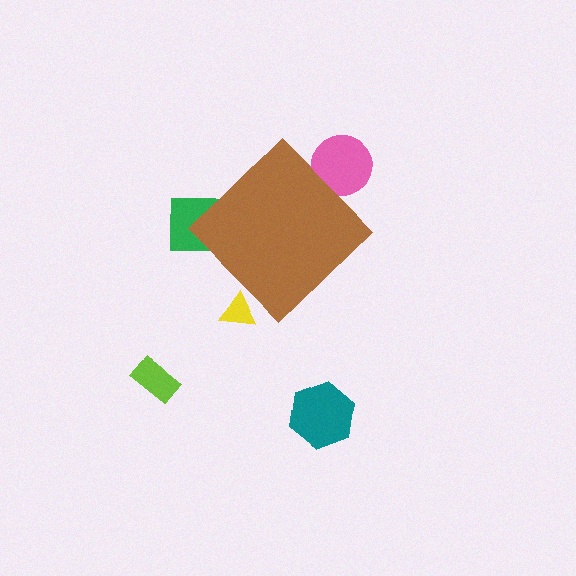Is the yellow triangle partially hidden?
Yes, the yellow triangle is partially hidden behind the brown diamond.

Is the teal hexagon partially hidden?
No, the teal hexagon is fully visible.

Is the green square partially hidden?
Yes, the green square is partially hidden behind the brown diamond.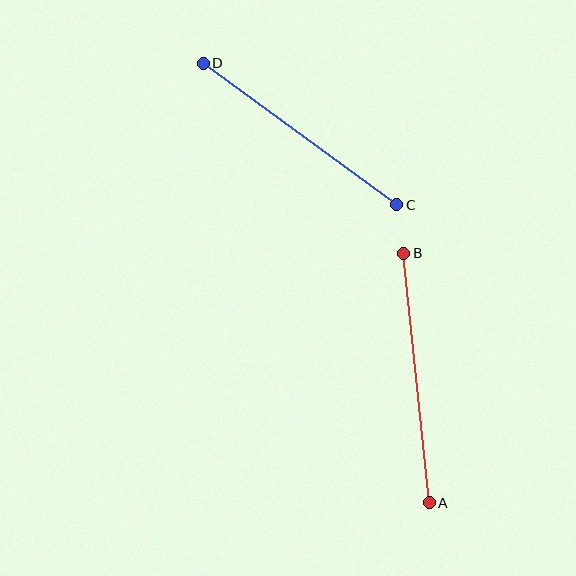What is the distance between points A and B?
The distance is approximately 250 pixels.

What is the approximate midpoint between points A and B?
The midpoint is at approximately (416, 378) pixels.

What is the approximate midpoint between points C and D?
The midpoint is at approximately (300, 134) pixels.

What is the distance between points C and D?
The distance is approximately 240 pixels.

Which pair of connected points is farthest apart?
Points A and B are farthest apart.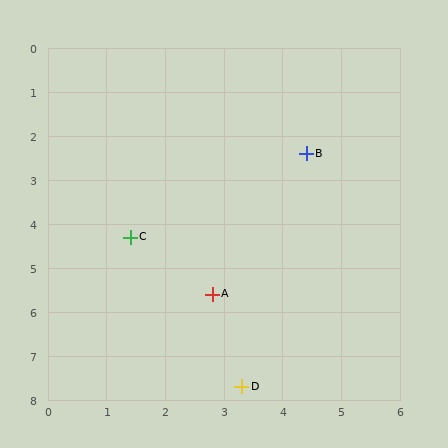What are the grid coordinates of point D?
Point D is at approximately (3.3, 7.7).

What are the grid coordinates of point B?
Point B is at approximately (4.4, 2.4).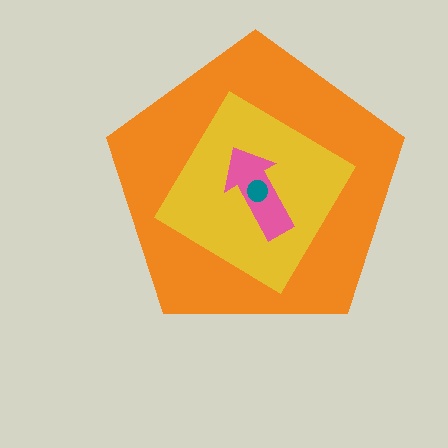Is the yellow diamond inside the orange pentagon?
Yes.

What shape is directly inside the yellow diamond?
The pink arrow.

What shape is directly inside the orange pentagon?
The yellow diamond.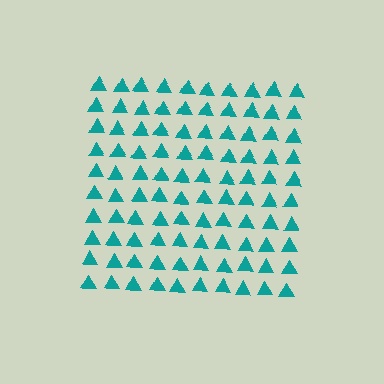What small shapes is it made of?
It is made of small triangles.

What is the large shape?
The large shape is a square.